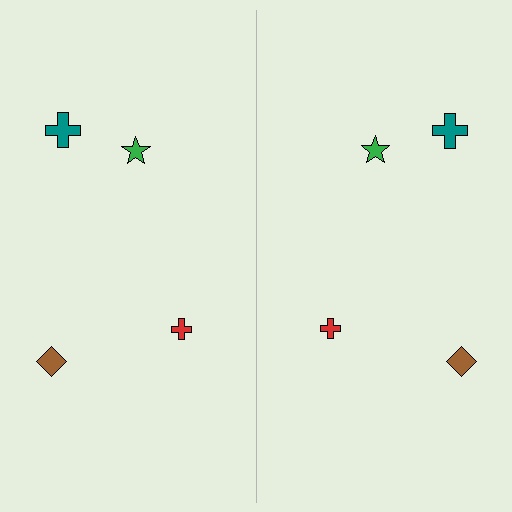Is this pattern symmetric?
Yes, this pattern has bilateral (reflection) symmetry.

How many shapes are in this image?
There are 8 shapes in this image.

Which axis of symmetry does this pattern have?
The pattern has a vertical axis of symmetry running through the center of the image.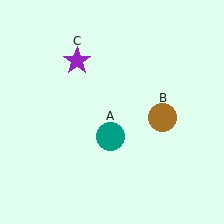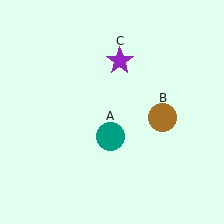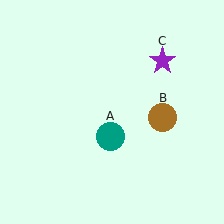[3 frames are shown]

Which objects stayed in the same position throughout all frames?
Teal circle (object A) and brown circle (object B) remained stationary.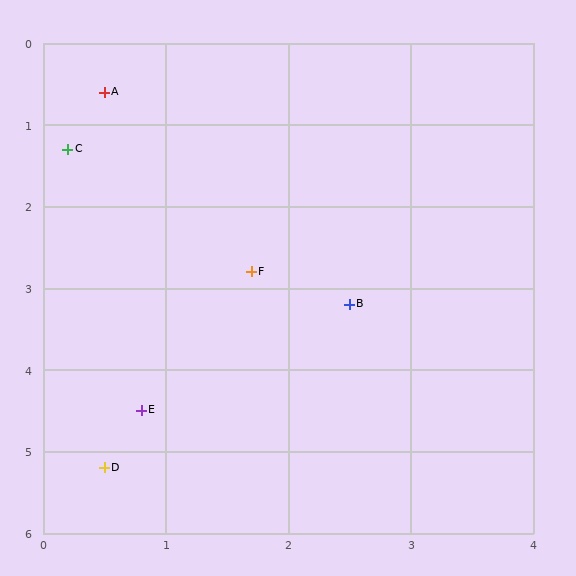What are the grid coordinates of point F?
Point F is at approximately (1.7, 2.8).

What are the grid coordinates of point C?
Point C is at approximately (0.2, 1.3).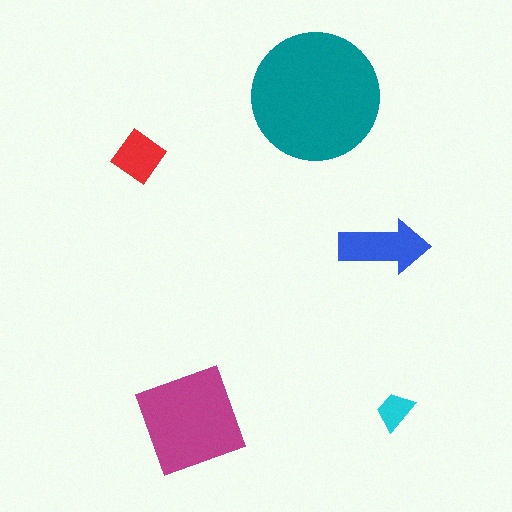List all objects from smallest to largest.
The cyan trapezoid, the red diamond, the blue arrow, the magenta square, the teal circle.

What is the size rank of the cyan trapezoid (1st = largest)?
5th.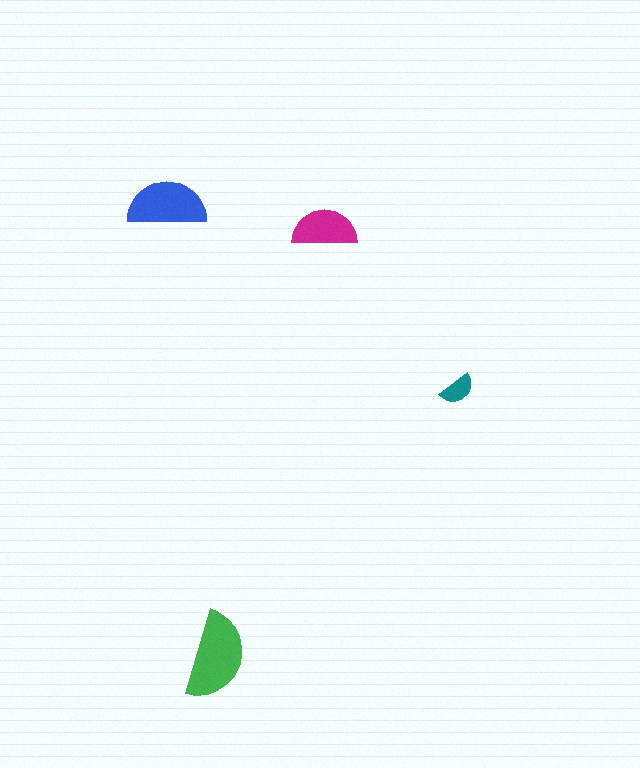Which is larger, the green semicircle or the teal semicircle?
The green one.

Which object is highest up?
The blue semicircle is topmost.